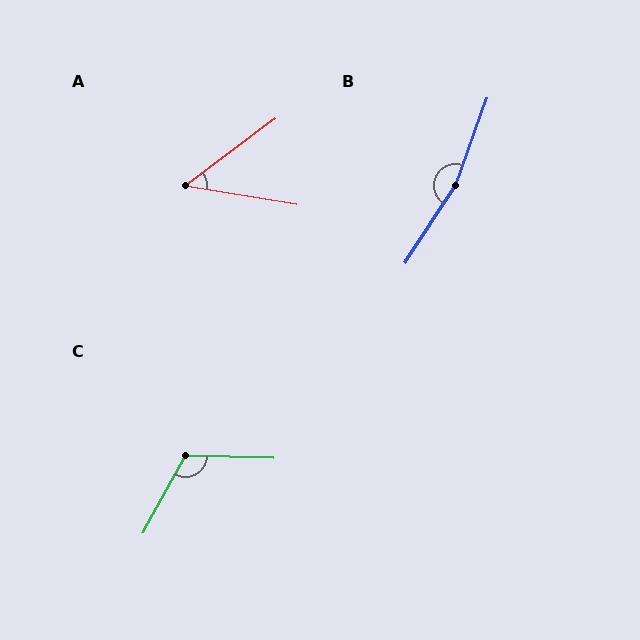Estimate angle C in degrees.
Approximately 117 degrees.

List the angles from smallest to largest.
A (46°), C (117°), B (167°).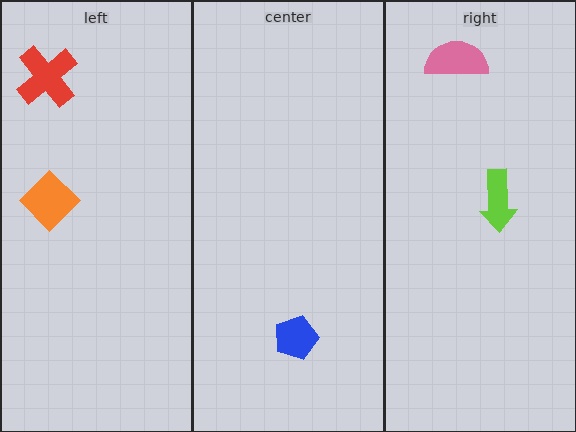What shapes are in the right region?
The lime arrow, the pink semicircle.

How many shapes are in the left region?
2.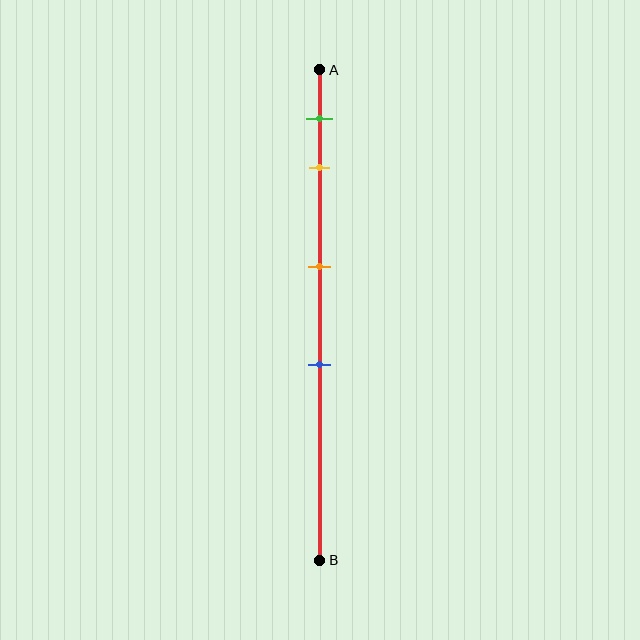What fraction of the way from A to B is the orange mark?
The orange mark is approximately 40% (0.4) of the way from A to B.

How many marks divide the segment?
There are 4 marks dividing the segment.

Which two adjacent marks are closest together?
The green and yellow marks are the closest adjacent pair.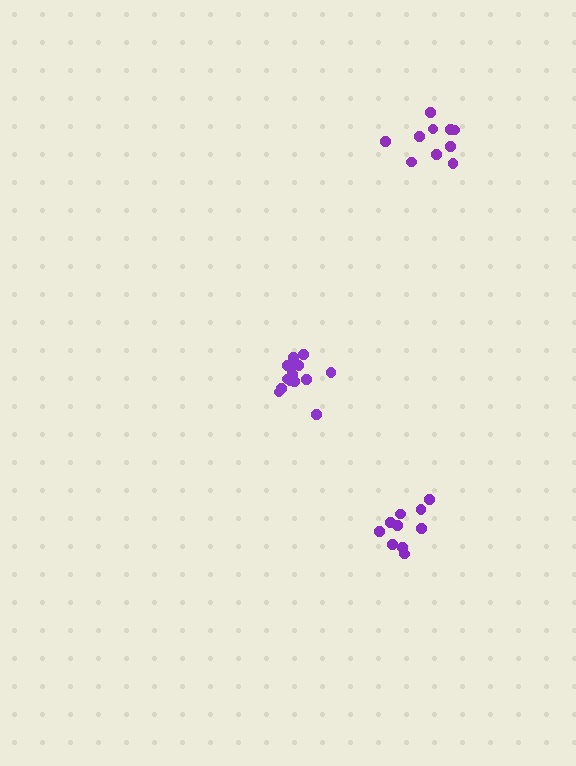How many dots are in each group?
Group 1: 14 dots, Group 2: 10 dots, Group 3: 10 dots (34 total).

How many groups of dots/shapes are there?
There are 3 groups.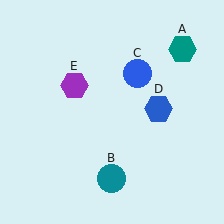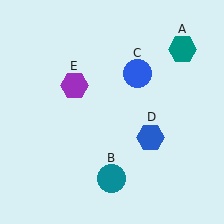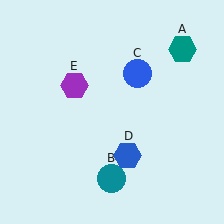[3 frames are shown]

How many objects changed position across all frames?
1 object changed position: blue hexagon (object D).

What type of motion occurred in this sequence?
The blue hexagon (object D) rotated clockwise around the center of the scene.